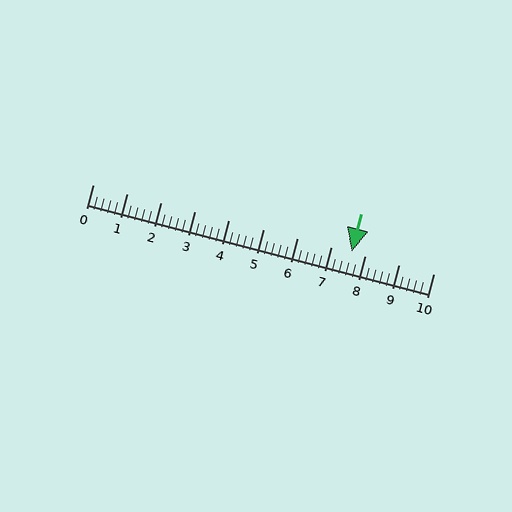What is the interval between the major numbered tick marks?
The major tick marks are spaced 1 units apart.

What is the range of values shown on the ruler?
The ruler shows values from 0 to 10.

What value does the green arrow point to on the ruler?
The green arrow points to approximately 7.6.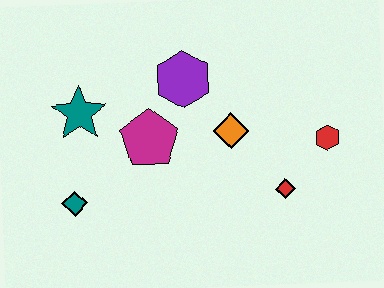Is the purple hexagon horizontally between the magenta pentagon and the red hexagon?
Yes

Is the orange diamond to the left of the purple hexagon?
No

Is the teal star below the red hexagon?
No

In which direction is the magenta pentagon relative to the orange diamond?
The magenta pentagon is to the left of the orange diamond.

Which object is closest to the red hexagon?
The red diamond is closest to the red hexagon.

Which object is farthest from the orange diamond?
The teal diamond is farthest from the orange diamond.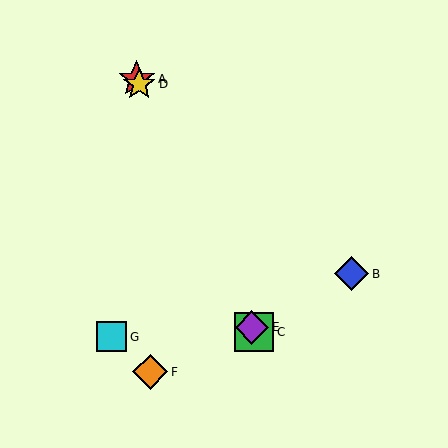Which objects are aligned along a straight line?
Objects A, C, D, E are aligned along a straight line.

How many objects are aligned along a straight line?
4 objects (A, C, D, E) are aligned along a straight line.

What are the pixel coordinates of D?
Object D is at (139, 84).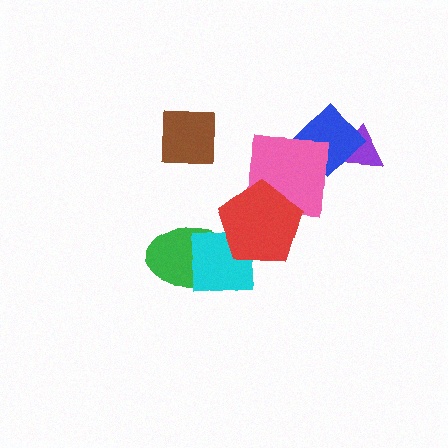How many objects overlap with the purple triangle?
1 object overlaps with the purple triangle.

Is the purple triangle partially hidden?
Yes, it is partially covered by another shape.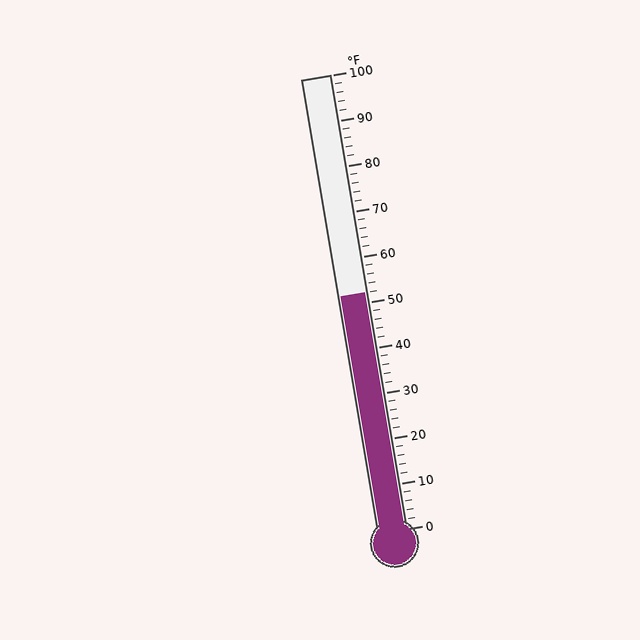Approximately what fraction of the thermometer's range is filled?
The thermometer is filled to approximately 50% of its range.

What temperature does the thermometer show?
The thermometer shows approximately 52°F.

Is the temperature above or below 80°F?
The temperature is below 80°F.